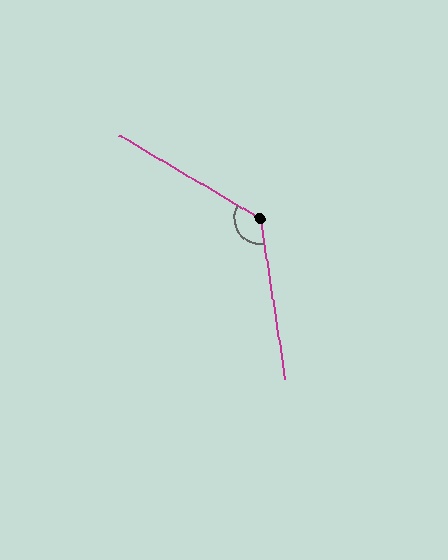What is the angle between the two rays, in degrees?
Approximately 129 degrees.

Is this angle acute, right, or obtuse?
It is obtuse.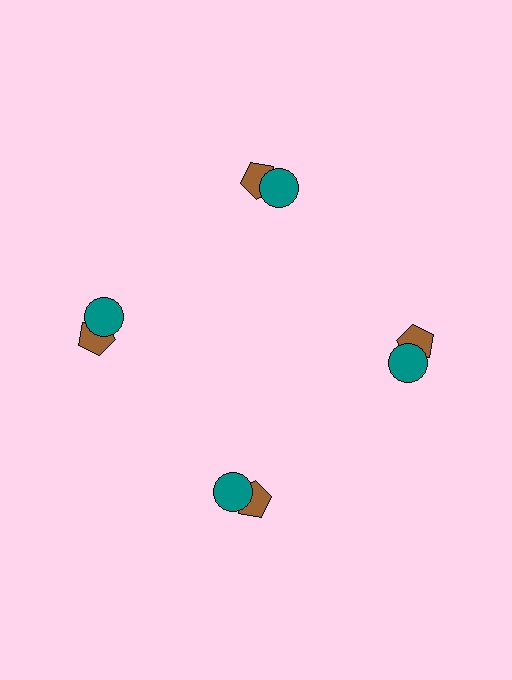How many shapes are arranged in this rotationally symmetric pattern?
There are 8 shapes, arranged in 4 groups of 2.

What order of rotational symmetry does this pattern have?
This pattern has 4-fold rotational symmetry.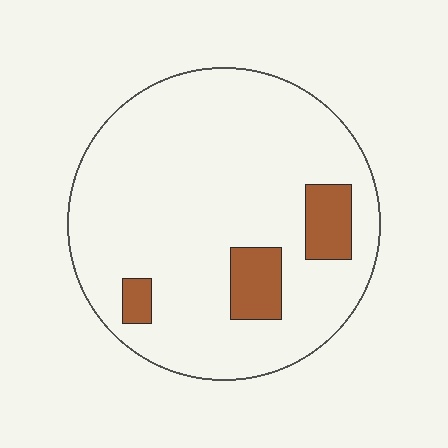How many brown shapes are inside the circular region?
3.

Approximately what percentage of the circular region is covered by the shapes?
Approximately 10%.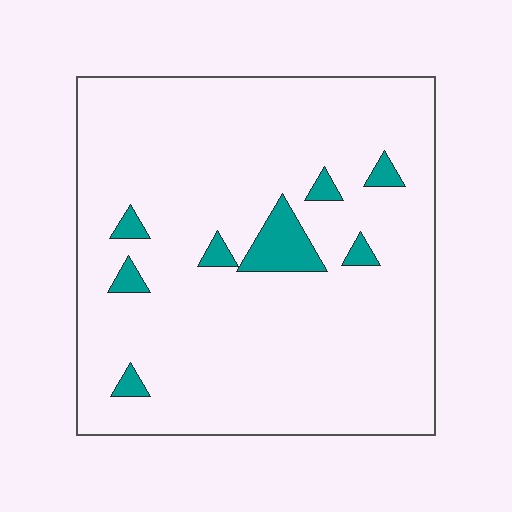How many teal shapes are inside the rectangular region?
8.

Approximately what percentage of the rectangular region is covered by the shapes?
Approximately 5%.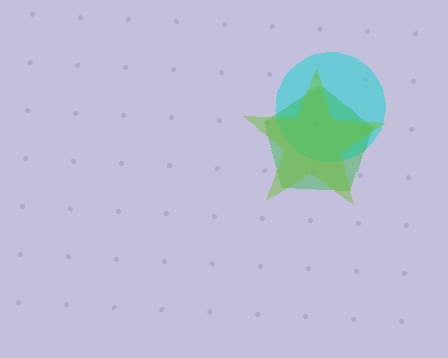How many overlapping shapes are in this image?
There are 3 overlapping shapes in the image.